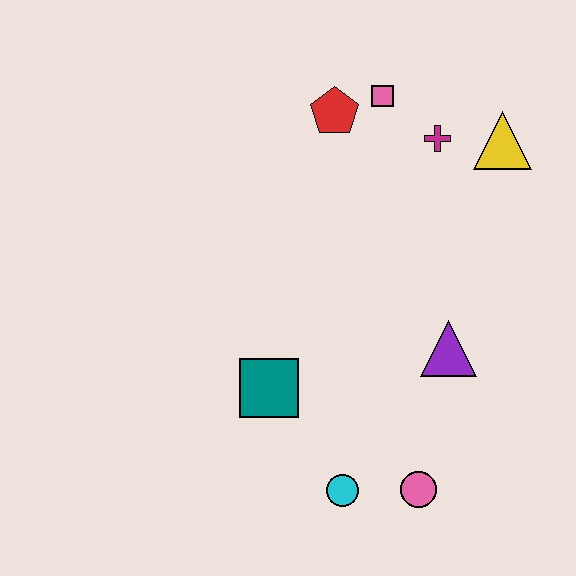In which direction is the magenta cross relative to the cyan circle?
The magenta cross is above the cyan circle.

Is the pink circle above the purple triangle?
No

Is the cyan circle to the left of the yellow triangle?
Yes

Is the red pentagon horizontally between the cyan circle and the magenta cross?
No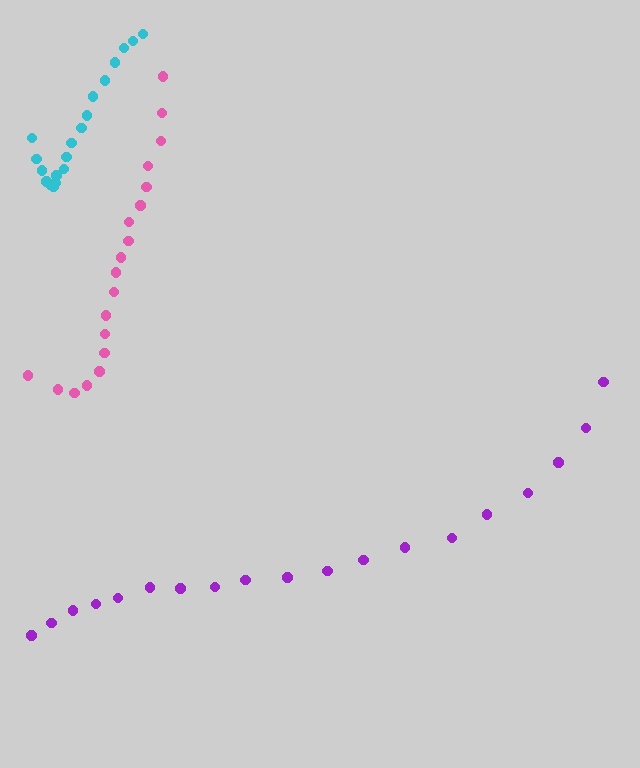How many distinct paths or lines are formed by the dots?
There are 3 distinct paths.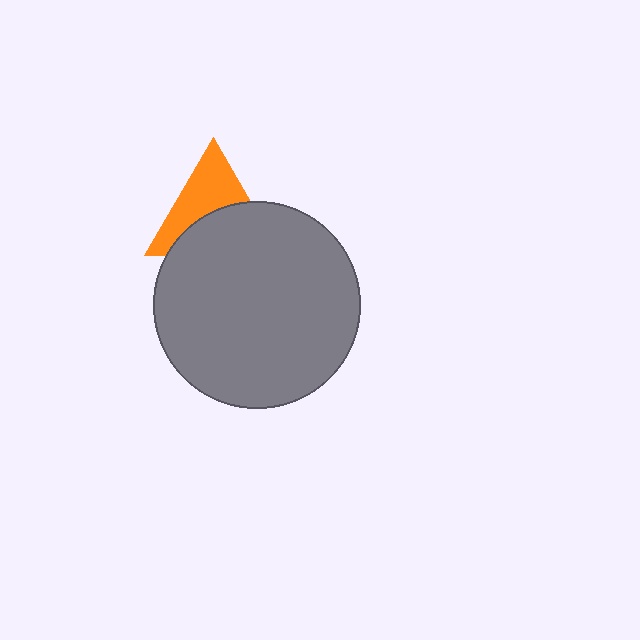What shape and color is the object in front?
The object in front is a gray circle.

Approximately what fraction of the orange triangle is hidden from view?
Roughly 49% of the orange triangle is hidden behind the gray circle.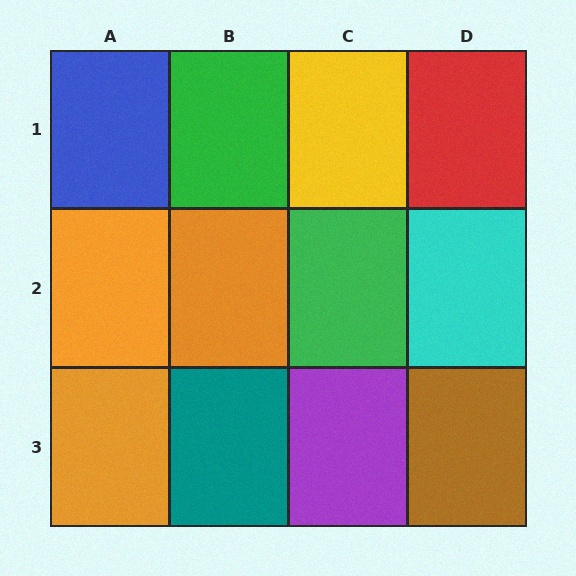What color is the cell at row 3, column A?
Orange.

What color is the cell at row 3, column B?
Teal.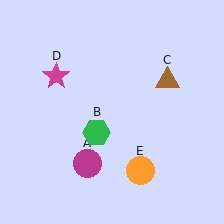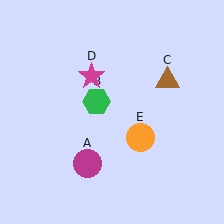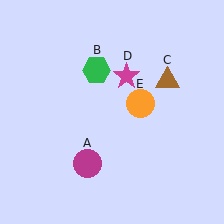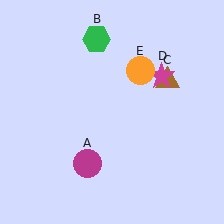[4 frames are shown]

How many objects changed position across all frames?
3 objects changed position: green hexagon (object B), magenta star (object D), orange circle (object E).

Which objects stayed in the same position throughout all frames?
Magenta circle (object A) and brown triangle (object C) remained stationary.